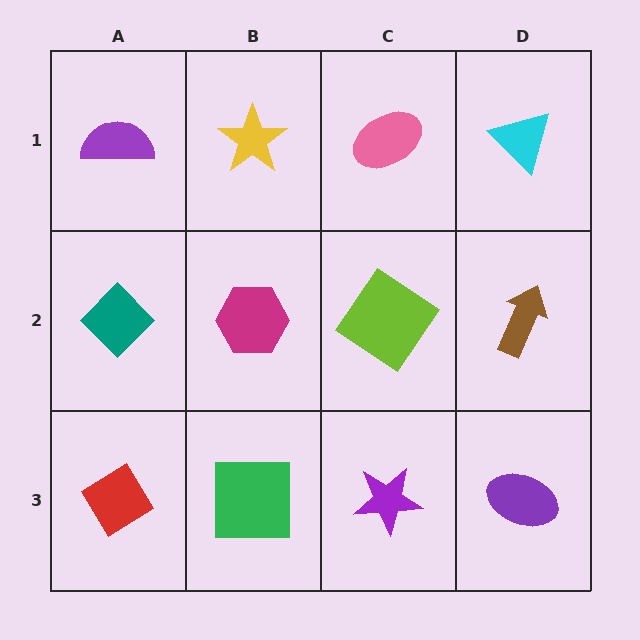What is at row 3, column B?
A green square.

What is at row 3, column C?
A purple star.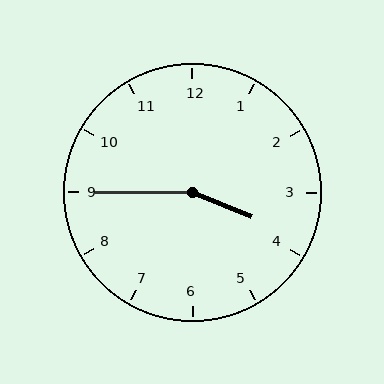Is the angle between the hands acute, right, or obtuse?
It is obtuse.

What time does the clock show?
3:45.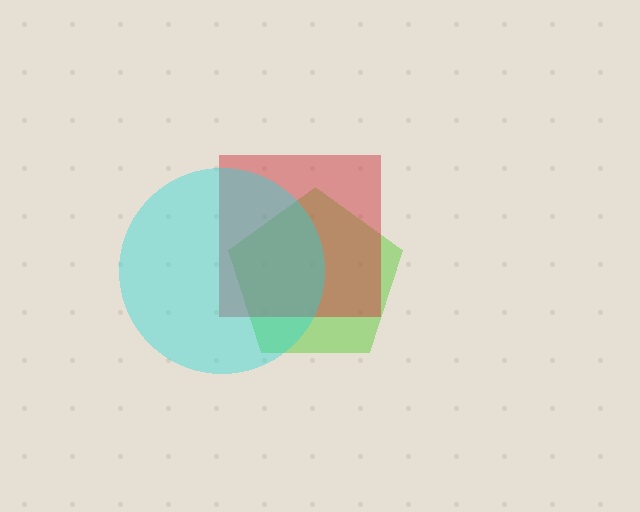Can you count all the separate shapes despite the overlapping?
Yes, there are 3 separate shapes.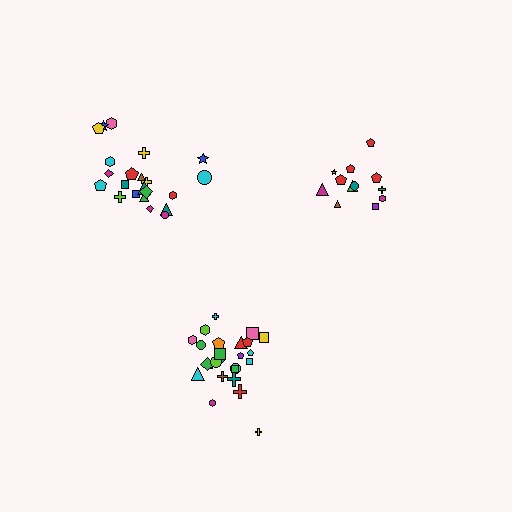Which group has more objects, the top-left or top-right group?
The top-left group.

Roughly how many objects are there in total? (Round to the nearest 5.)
Roughly 60 objects in total.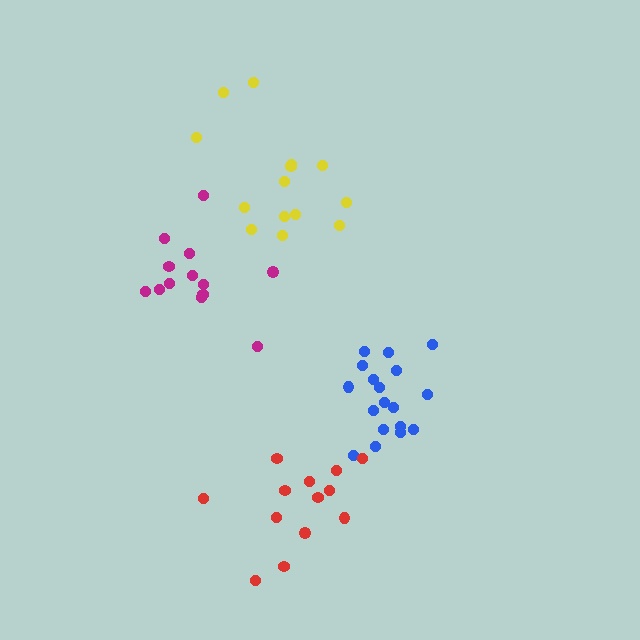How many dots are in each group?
Group 1: 13 dots, Group 2: 18 dots, Group 3: 14 dots, Group 4: 13 dots (58 total).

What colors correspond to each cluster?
The clusters are colored: magenta, blue, yellow, red.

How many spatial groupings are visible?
There are 4 spatial groupings.